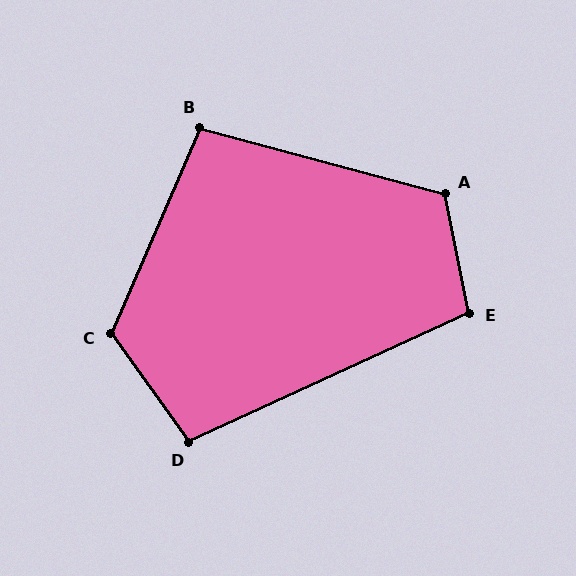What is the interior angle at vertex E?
Approximately 103 degrees (obtuse).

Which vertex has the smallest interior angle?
B, at approximately 98 degrees.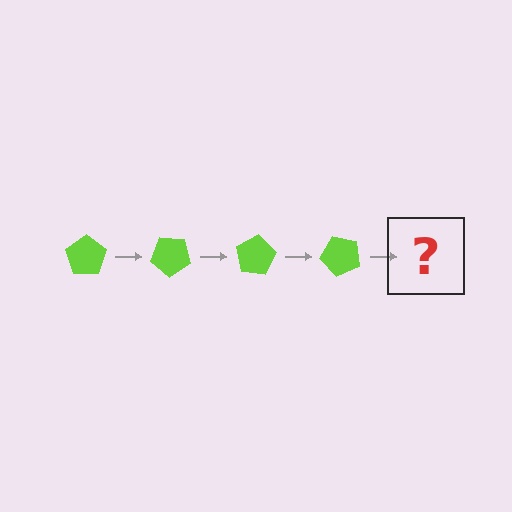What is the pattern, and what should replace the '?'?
The pattern is that the pentagon rotates 40 degrees each step. The '?' should be a lime pentagon rotated 160 degrees.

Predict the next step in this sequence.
The next step is a lime pentagon rotated 160 degrees.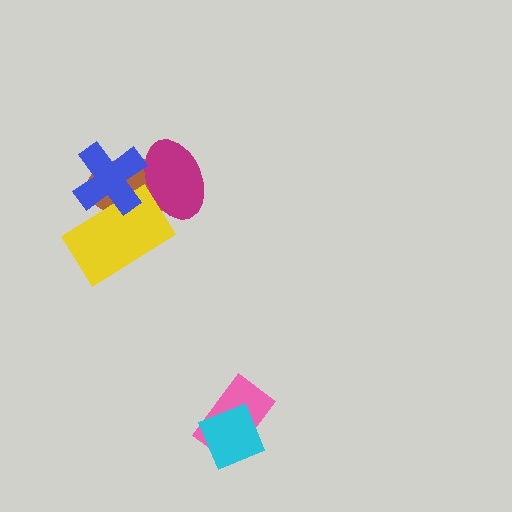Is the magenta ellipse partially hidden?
Yes, it is partially covered by another shape.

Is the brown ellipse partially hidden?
Yes, it is partially covered by another shape.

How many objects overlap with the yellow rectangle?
3 objects overlap with the yellow rectangle.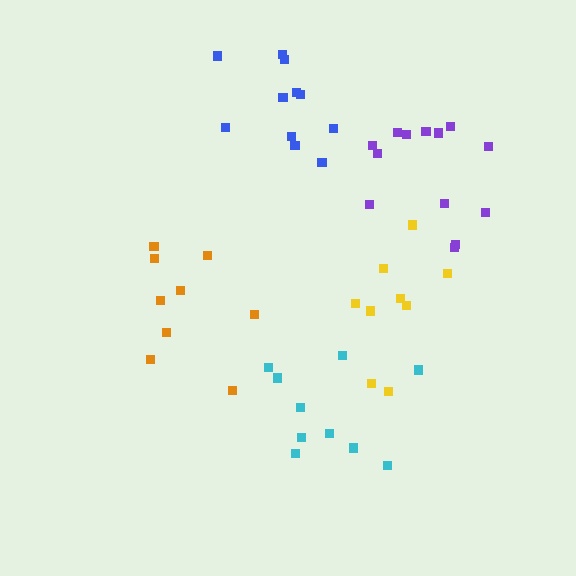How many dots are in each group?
Group 1: 9 dots, Group 2: 11 dots, Group 3: 9 dots, Group 4: 10 dots, Group 5: 13 dots (52 total).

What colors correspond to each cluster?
The clusters are colored: yellow, blue, orange, cyan, purple.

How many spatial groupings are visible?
There are 5 spatial groupings.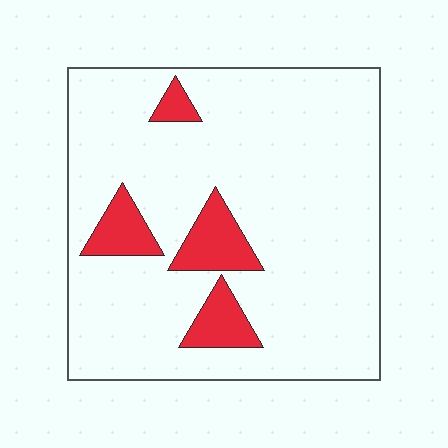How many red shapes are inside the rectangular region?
4.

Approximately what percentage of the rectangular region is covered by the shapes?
Approximately 10%.